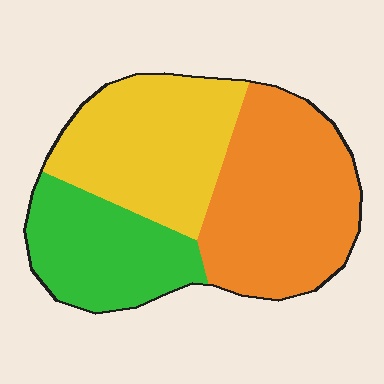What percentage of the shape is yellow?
Yellow covers around 35% of the shape.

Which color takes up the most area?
Orange, at roughly 40%.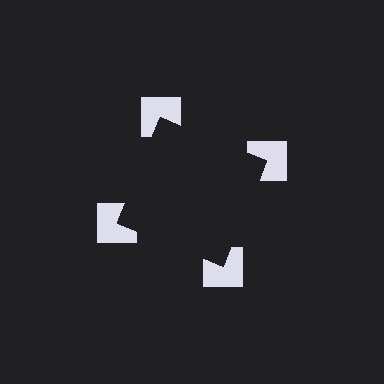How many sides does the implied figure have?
4 sides.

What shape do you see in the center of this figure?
An illusory square — its edges are inferred from the aligned wedge cuts in the notched squares, not physically drawn.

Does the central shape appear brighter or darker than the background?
It typically appears slightly darker than the background, even though no actual brightness change is drawn.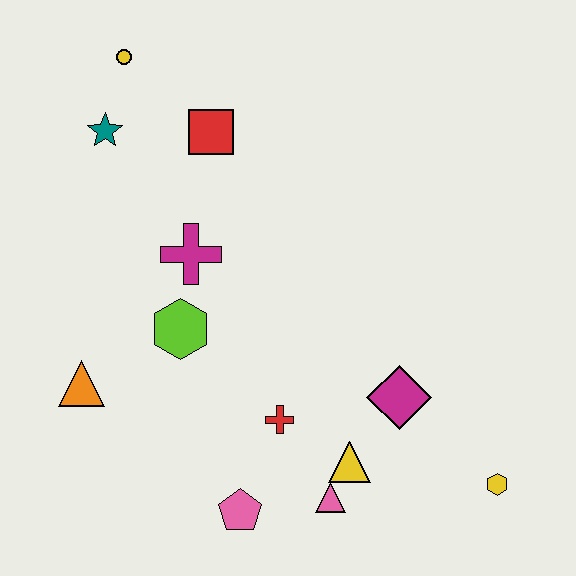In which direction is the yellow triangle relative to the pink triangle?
The yellow triangle is above the pink triangle.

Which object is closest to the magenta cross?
The lime hexagon is closest to the magenta cross.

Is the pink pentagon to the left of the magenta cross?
No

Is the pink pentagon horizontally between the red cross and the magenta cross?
Yes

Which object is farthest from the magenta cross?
The yellow hexagon is farthest from the magenta cross.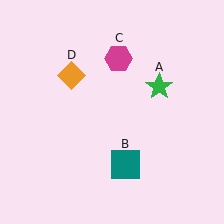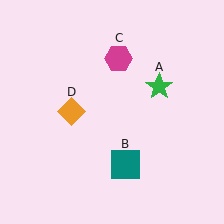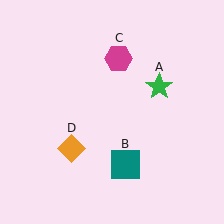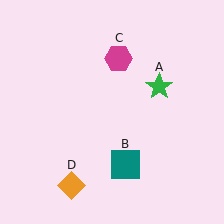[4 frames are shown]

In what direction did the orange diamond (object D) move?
The orange diamond (object D) moved down.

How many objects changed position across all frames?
1 object changed position: orange diamond (object D).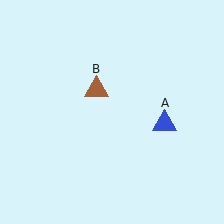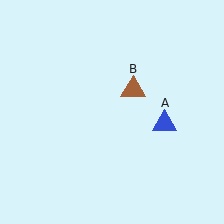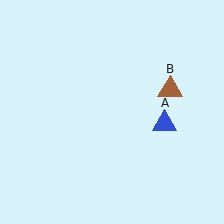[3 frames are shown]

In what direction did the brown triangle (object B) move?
The brown triangle (object B) moved right.